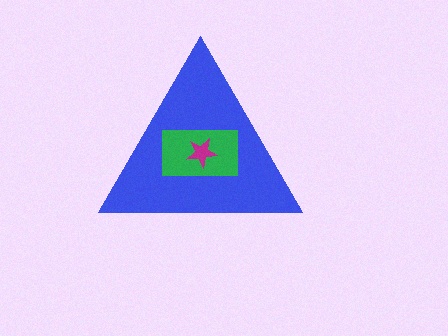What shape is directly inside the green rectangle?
The magenta star.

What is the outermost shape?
The blue triangle.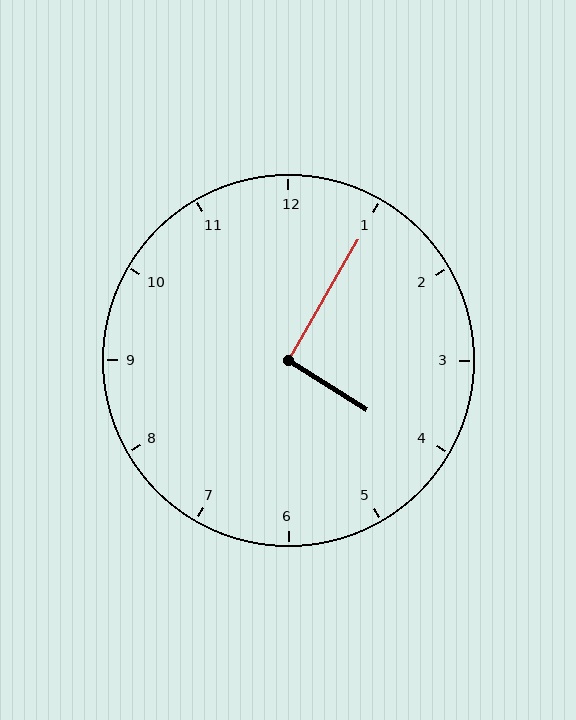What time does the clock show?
4:05.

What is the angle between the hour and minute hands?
Approximately 92 degrees.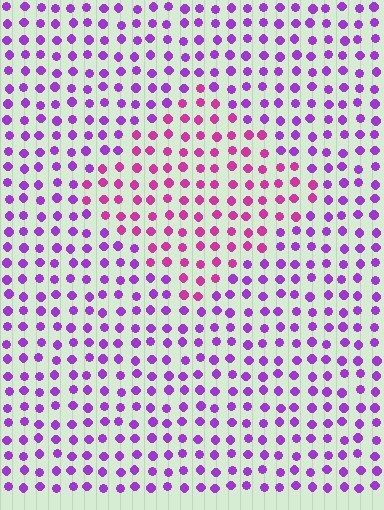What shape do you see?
I see a diamond.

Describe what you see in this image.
The image is filled with small purple elements in a uniform arrangement. A diamond-shaped region is visible where the elements are tinted to a slightly different hue, forming a subtle color boundary.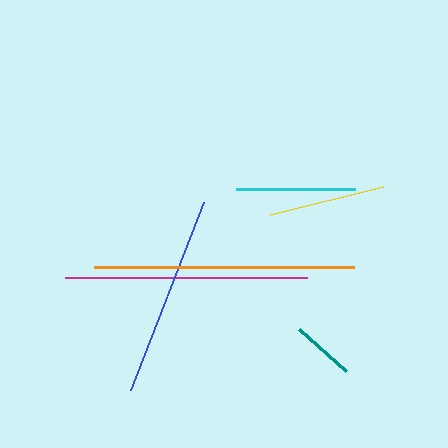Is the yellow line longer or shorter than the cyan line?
The cyan line is longer than the yellow line.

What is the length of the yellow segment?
The yellow segment is approximately 116 pixels long.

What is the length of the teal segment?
The teal segment is approximately 63 pixels long.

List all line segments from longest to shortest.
From longest to shortest: orange, magenta, blue, cyan, yellow, teal.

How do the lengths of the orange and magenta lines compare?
The orange and magenta lines are approximately the same length.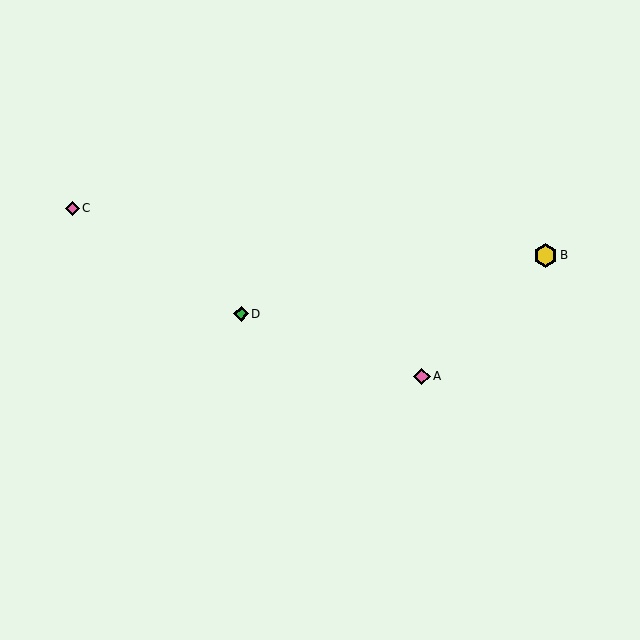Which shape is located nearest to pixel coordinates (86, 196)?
The pink diamond (labeled C) at (73, 208) is nearest to that location.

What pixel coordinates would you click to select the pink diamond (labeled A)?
Click at (422, 377) to select the pink diamond A.